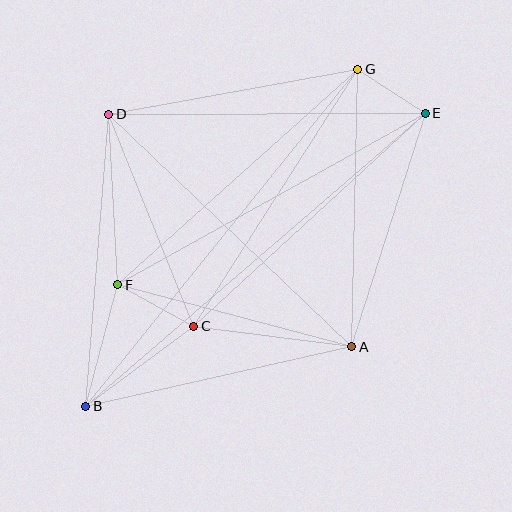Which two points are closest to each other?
Points E and G are closest to each other.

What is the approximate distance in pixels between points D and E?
The distance between D and E is approximately 316 pixels.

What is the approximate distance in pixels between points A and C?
The distance between A and C is approximately 159 pixels.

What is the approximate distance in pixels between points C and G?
The distance between C and G is approximately 305 pixels.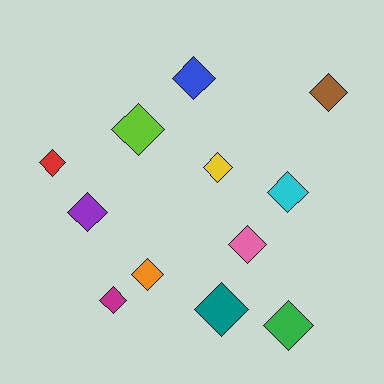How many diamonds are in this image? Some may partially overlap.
There are 12 diamonds.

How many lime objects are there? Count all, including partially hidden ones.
There is 1 lime object.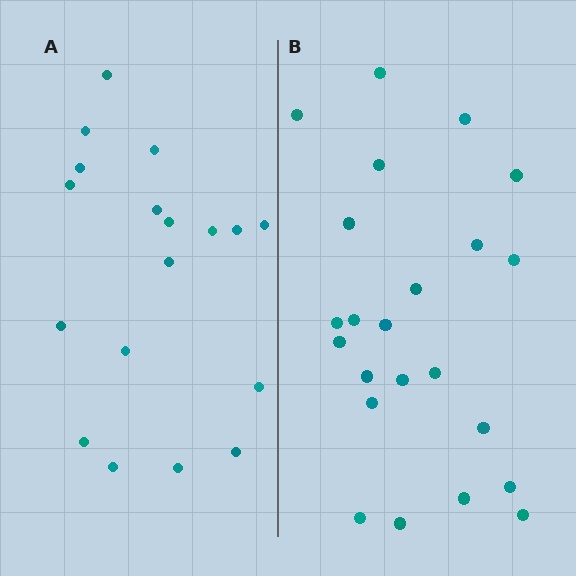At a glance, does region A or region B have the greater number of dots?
Region B (the right region) has more dots.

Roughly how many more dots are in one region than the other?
Region B has about 5 more dots than region A.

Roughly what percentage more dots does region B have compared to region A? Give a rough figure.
About 30% more.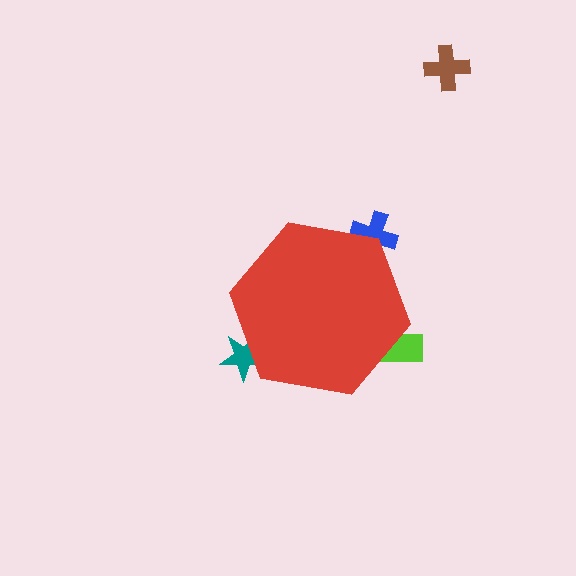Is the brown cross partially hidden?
No, the brown cross is fully visible.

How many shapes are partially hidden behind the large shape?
3 shapes are partially hidden.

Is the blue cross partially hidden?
Yes, the blue cross is partially hidden behind the red hexagon.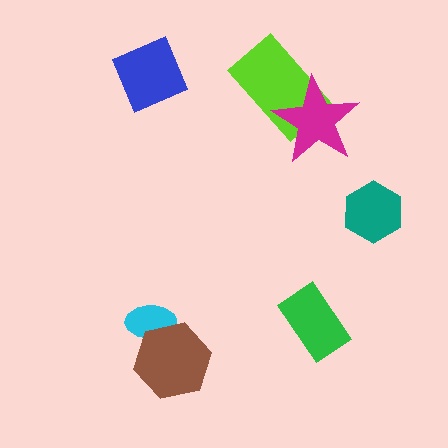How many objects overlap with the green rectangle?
0 objects overlap with the green rectangle.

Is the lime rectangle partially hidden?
Yes, it is partially covered by another shape.